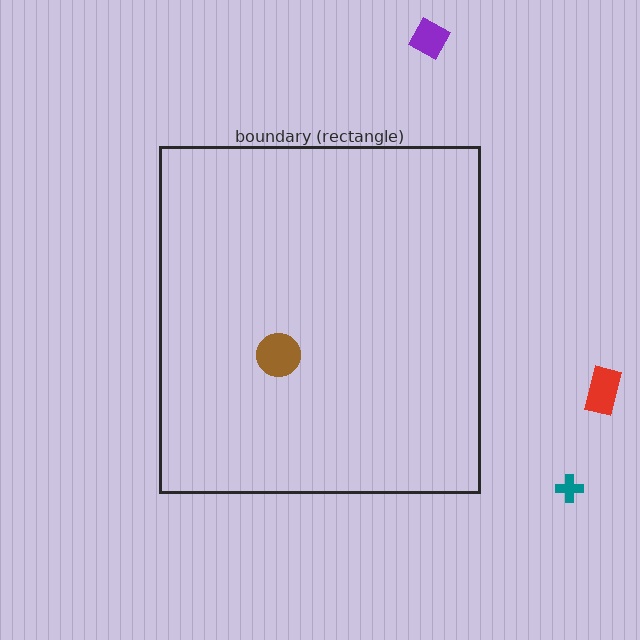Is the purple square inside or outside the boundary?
Outside.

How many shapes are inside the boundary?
1 inside, 3 outside.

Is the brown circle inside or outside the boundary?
Inside.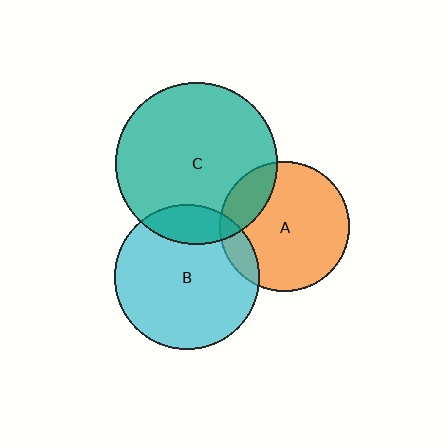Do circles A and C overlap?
Yes.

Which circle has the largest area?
Circle C (teal).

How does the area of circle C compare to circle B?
Approximately 1.2 times.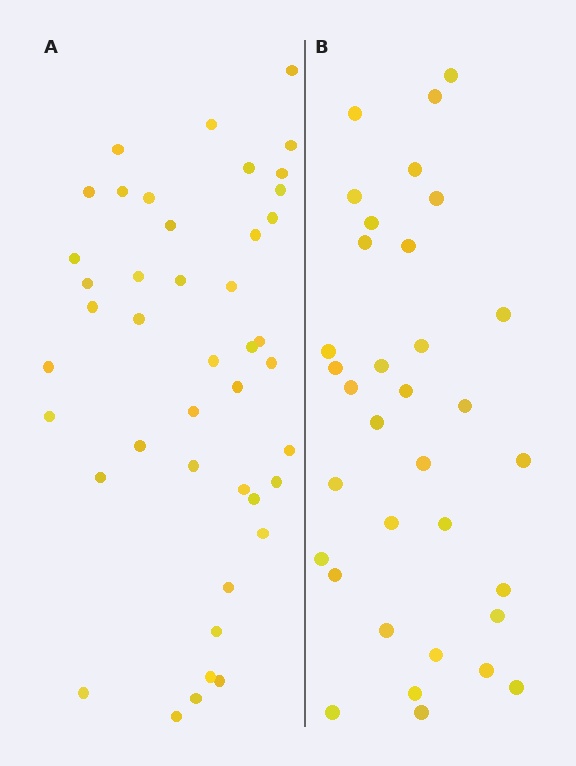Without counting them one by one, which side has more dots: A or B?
Region A (the left region) has more dots.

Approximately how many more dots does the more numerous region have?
Region A has roughly 8 or so more dots than region B.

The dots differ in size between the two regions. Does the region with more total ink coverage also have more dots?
No. Region B has more total ink coverage because its dots are larger, but region A actually contains more individual dots. Total area can be misleading — the number of items is what matters here.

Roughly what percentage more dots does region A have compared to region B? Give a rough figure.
About 25% more.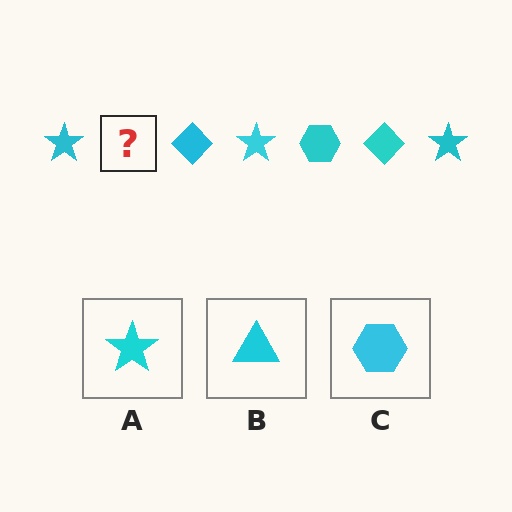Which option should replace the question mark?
Option C.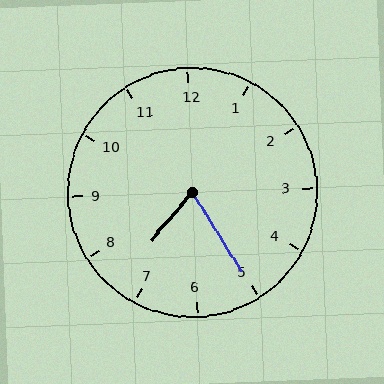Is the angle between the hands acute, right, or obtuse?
It is acute.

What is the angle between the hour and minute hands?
Approximately 72 degrees.